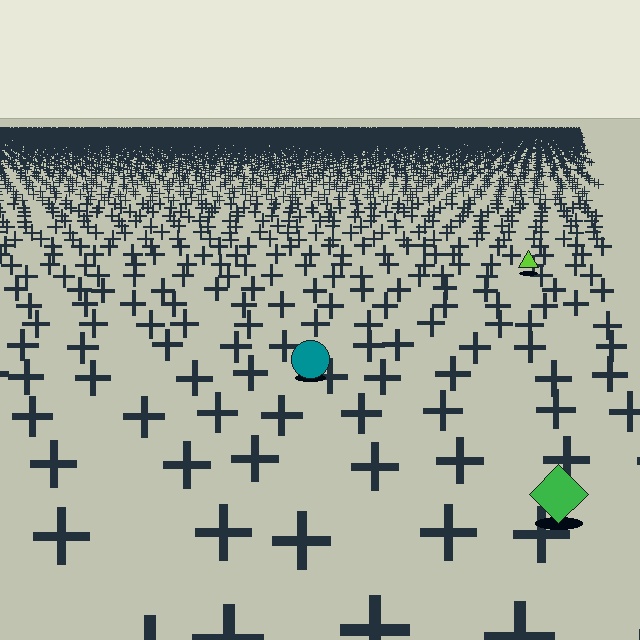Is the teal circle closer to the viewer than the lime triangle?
Yes. The teal circle is closer — you can tell from the texture gradient: the ground texture is coarser near it.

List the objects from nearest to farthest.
From nearest to farthest: the green diamond, the teal circle, the lime triangle.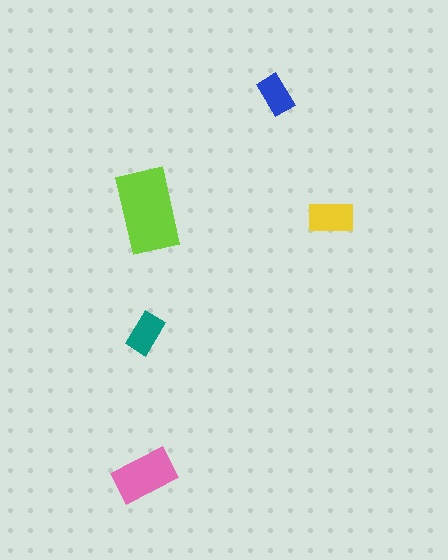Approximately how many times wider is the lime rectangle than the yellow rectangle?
About 2 times wider.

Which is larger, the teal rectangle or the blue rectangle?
The teal one.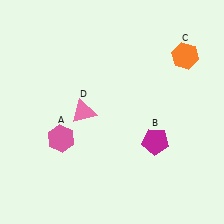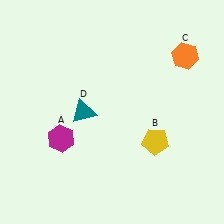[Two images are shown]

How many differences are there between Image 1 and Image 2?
There are 3 differences between the two images.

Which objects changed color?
A changed from pink to magenta. B changed from magenta to yellow. D changed from pink to teal.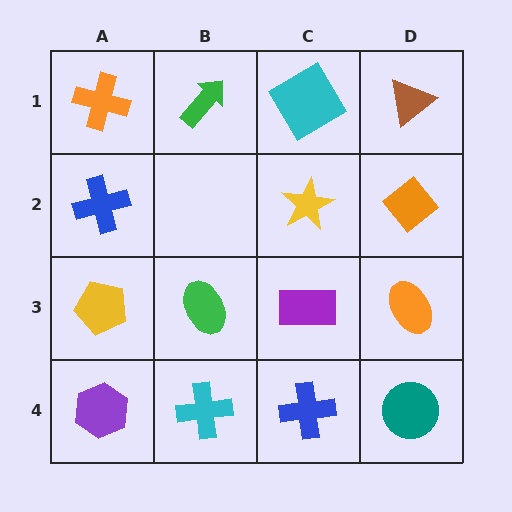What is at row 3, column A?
A yellow pentagon.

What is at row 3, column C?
A purple rectangle.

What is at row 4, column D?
A teal circle.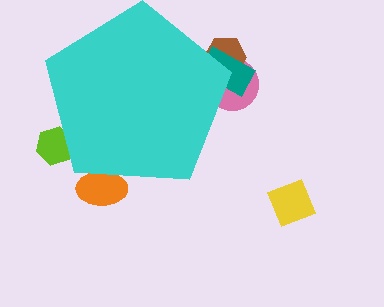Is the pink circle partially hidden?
Yes, the pink circle is partially hidden behind the cyan pentagon.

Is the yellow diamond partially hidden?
No, the yellow diamond is fully visible.